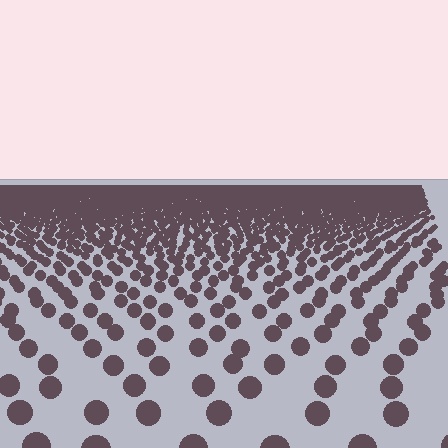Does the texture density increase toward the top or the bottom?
Density increases toward the top.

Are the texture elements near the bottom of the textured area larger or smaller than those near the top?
Larger. Near the bottom, elements are closer to the viewer and appear at a bigger on-screen size.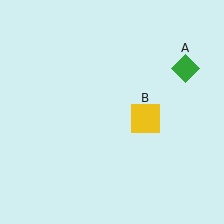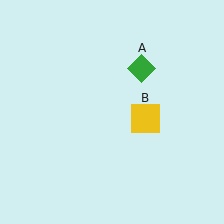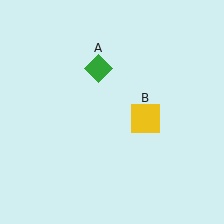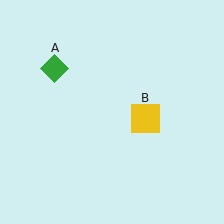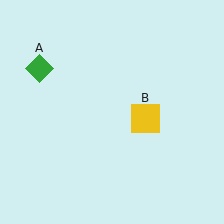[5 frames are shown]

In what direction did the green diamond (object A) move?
The green diamond (object A) moved left.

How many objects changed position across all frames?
1 object changed position: green diamond (object A).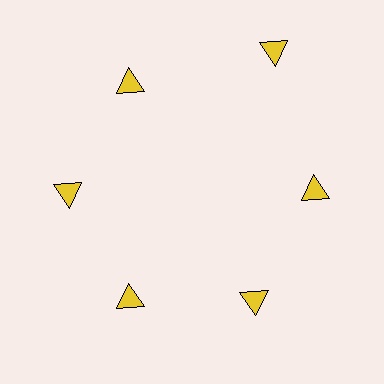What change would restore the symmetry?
The symmetry would be restored by moving it inward, back onto the ring so that all 6 triangles sit at equal angles and equal distance from the center.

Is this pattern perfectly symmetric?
No. The 6 yellow triangles are arranged in a ring, but one element near the 1 o'clock position is pushed outward from the center, breaking the 6-fold rotational symmetry.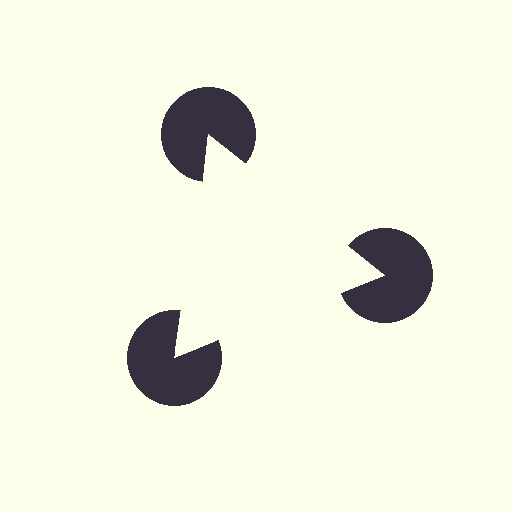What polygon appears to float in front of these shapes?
An illusory triangle — its edges are inferred from the aligned wedge cuts in the pac-man discs, not physically drawn.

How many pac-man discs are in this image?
There are 3 — one at each vertex of the illusory triangle.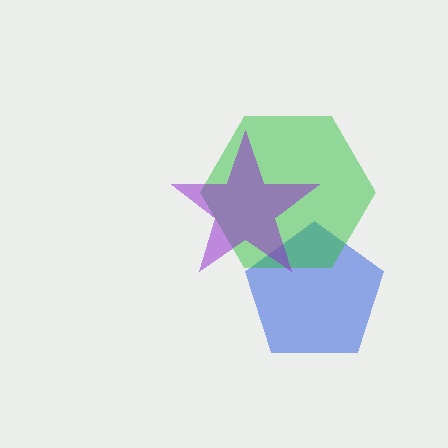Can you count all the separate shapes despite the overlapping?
Yes, there are 3 separate shapes.